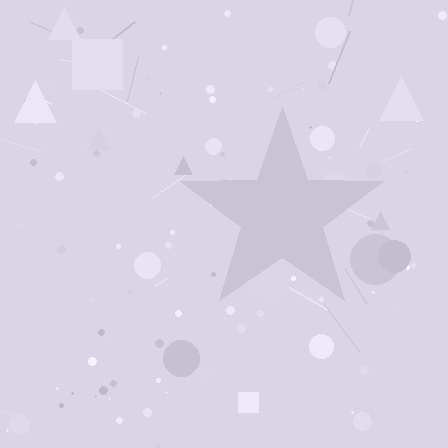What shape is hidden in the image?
A star is hidden in the image.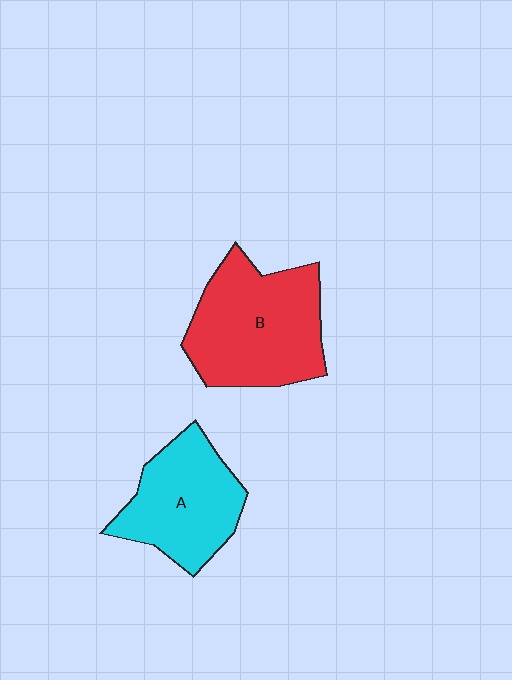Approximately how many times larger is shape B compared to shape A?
Approximately 1.3 times.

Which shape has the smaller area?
Shape A (cyan).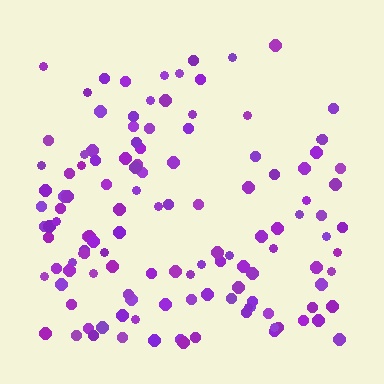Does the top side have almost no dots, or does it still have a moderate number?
Still a moderate number, just noticeably fewer than the bottom.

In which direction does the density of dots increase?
From top to bottom, with the bottom side densest.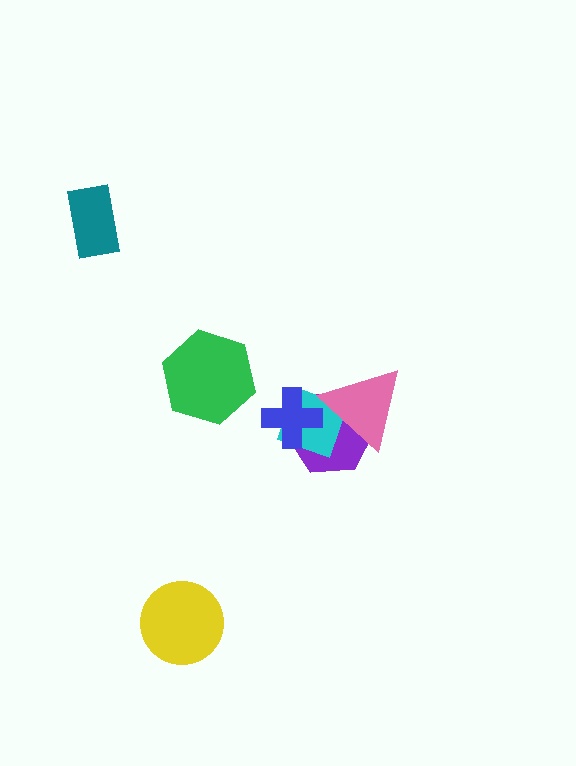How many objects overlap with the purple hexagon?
3 objects overlap with the purple hexagon.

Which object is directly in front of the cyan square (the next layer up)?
The blue cross is directly in front of the cyan square.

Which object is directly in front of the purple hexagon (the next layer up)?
The cyan square is directly in front of the purple hexagon.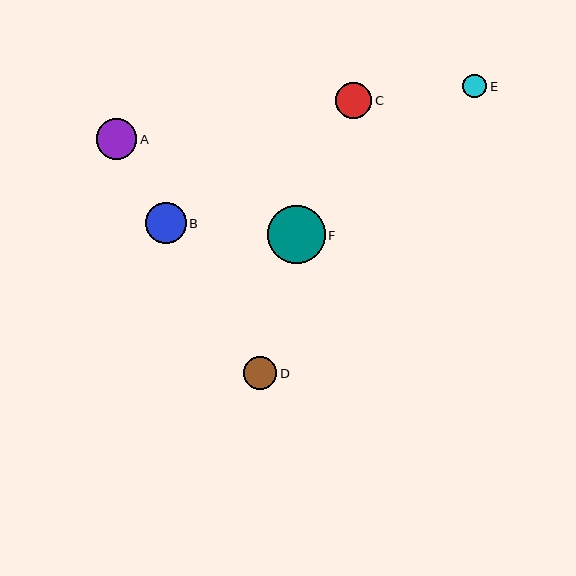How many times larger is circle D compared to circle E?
Circle D is approximately 1.4 times the size of circle E.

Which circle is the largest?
Circle F is the largest with a size of approximately 58 pixels.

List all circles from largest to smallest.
From largest to smallest: F, B, A, C, D, E.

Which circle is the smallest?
Circle E is the smallest with a size of approximately 24 pixels.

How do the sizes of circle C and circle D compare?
Circle C and circle D are approximately the same size.